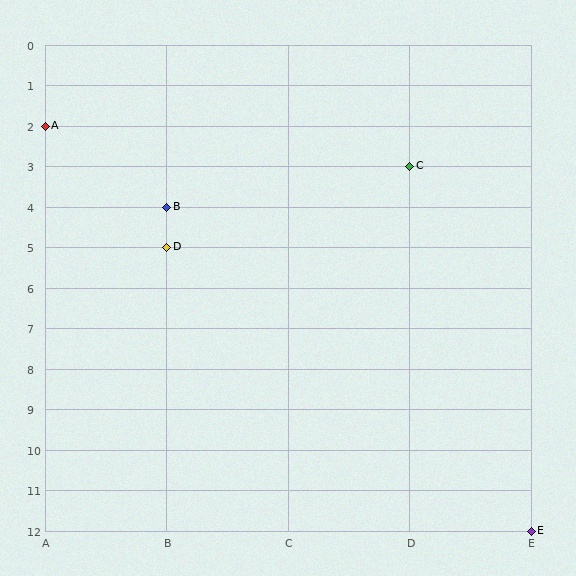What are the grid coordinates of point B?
Point B is at grid coordinates (B, 4).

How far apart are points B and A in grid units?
Points B and A are 1 column and 2 rows apart (about 2.2 grid units diagonally).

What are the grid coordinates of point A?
Point A is at grid coordinates (A, 2).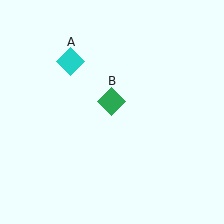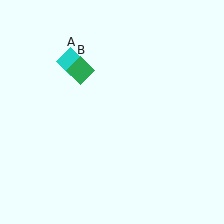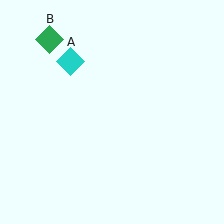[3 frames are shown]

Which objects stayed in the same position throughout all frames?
Cyan diamond (object A) remained stationary.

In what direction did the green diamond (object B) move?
The green diamond (object B) moved up and to the left.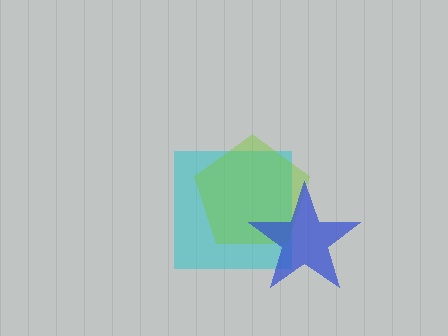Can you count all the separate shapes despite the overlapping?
Yes, there are 3 separate shapes.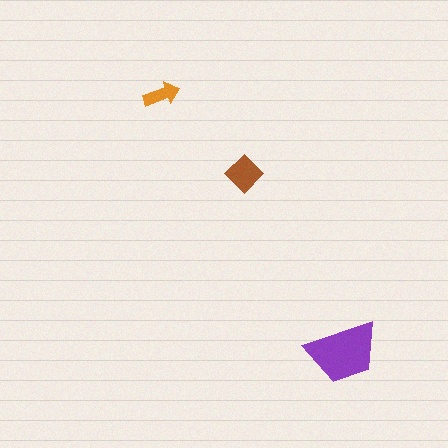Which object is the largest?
The purple trapezoid.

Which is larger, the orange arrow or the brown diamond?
The brown diamond.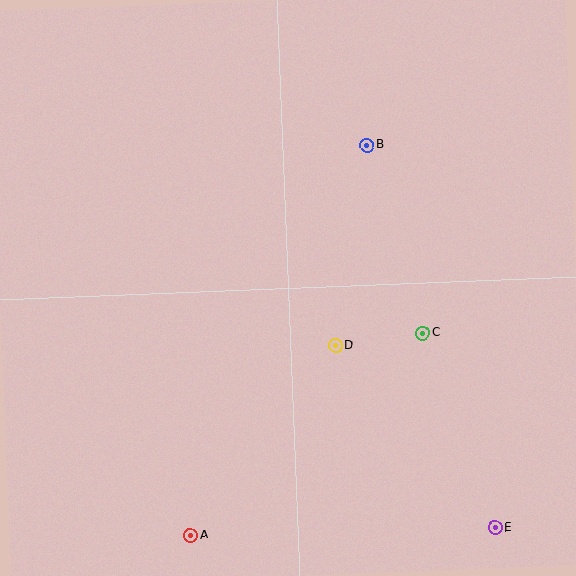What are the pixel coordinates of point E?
Point E is at (495, 527).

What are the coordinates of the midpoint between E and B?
The midpoint between E and B is at (431, 336).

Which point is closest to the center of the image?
Point D at (336, 345) is closest to the center.